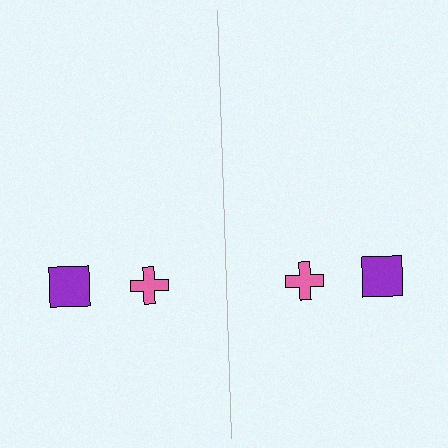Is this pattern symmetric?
Yes, this pattern has bilateral (reflection) symmetry.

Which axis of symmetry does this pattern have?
The pattern has a vertical axis of symmetry running through the center of the image.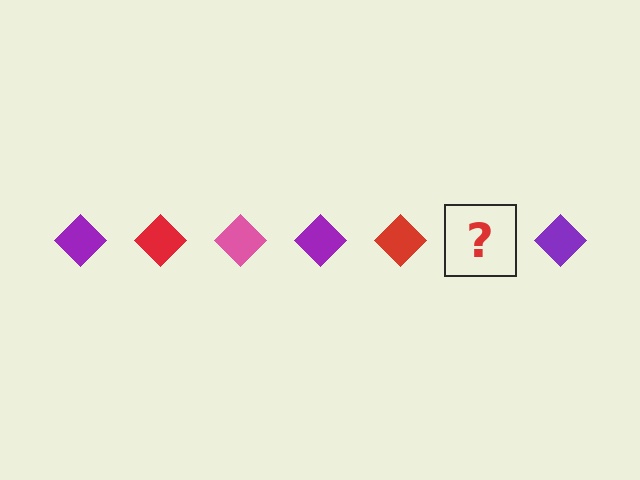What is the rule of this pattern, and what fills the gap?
The rule is that the pattern cycles through purple, red, pink diamonds. The gap should be filled with a pink diamond.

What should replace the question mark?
The question mark should be replaced with a pink diamond.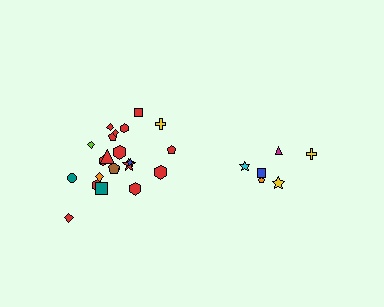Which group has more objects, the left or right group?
The left group.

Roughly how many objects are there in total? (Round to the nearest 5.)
Roughly 30 objects in total.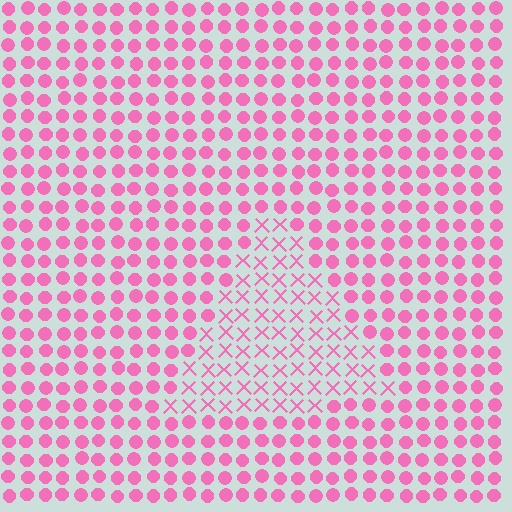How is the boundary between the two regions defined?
The boundary is defined by a change in element shape: X marks inside vs. circles outside. All elements share the same color and spacing.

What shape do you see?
I see a triangle.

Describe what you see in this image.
The image is filled with small pink elements arranged in a uniform grid. A triangle-shaped region contains X marks, while the surrounding area contains circles. The boundary is defined purely by the change in element shape.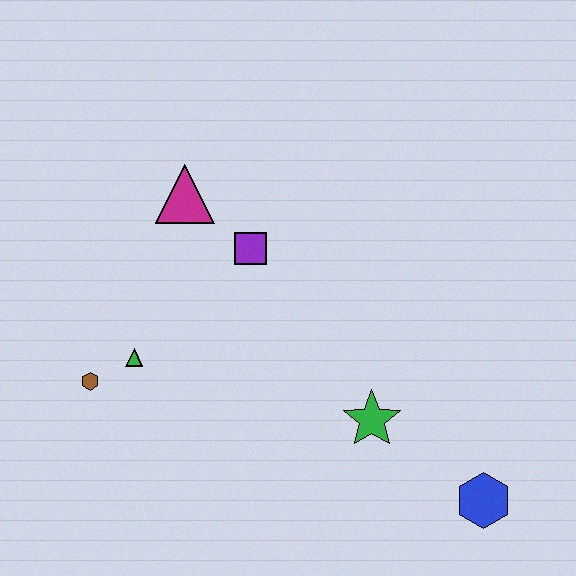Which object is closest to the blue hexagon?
The green star is closest to the blue hexagon.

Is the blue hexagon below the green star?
Yes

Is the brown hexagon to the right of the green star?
No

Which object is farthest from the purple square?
The blue hexagon is farthest from the purple square.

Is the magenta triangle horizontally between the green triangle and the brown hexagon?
No